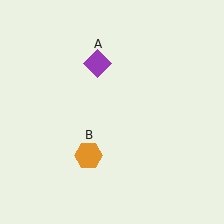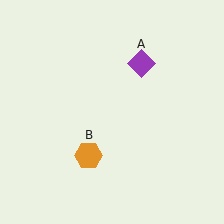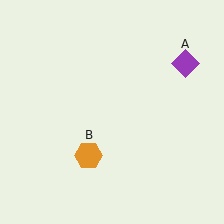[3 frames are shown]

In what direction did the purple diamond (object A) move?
The purple diamond (object A) moved right.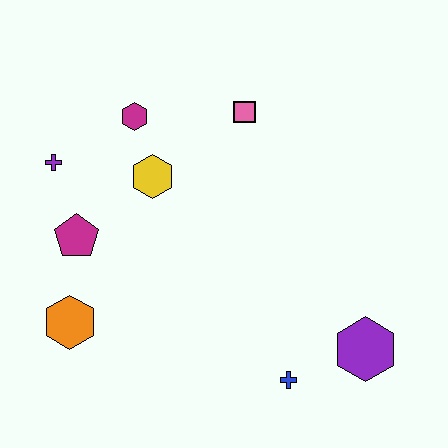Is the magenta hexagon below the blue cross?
No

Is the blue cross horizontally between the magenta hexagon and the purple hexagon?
Yes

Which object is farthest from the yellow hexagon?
The purple hexagon is farthest from the yellow hexagon.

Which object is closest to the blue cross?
The purple hexagon is closest to the blue cross.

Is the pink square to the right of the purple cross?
Yes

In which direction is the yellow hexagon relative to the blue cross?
The yellow hexagon is above the blue cross.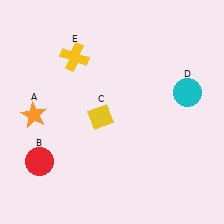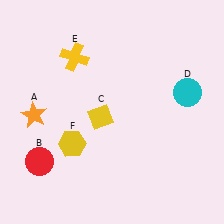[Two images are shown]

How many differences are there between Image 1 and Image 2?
There is 1 difference between the two images.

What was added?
A yellow hexagon (F) was added in Image 2.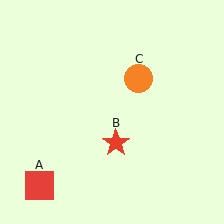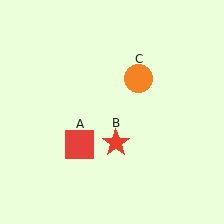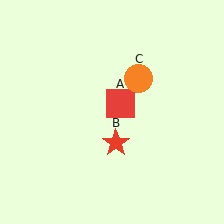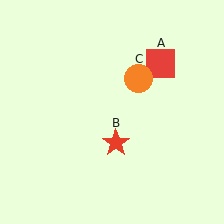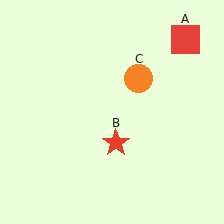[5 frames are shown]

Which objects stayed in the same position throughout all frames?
Red star (object B) and orange circle (object C) remained stationary.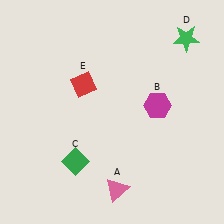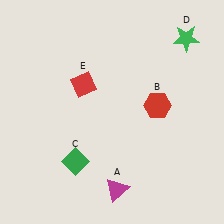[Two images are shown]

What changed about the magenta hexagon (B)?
In Image 1, B is magenta. In Image 2, it changed to red.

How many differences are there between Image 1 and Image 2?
There are 2 differences between the two images.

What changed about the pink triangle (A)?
In Image 1, A is pink. In Image 2, it changed to magenta.